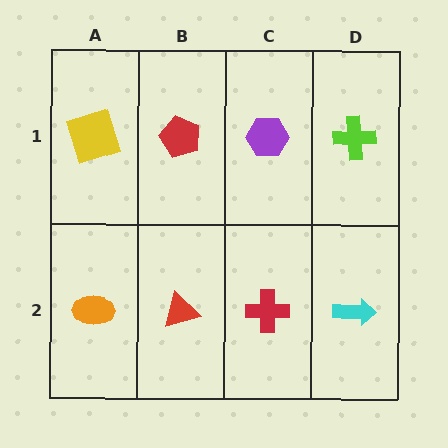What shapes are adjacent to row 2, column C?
A purple hexagon (row 1, column C), a red triangle (row 2, column B), a cyan arrow (row 2, column D).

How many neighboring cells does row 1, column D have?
2.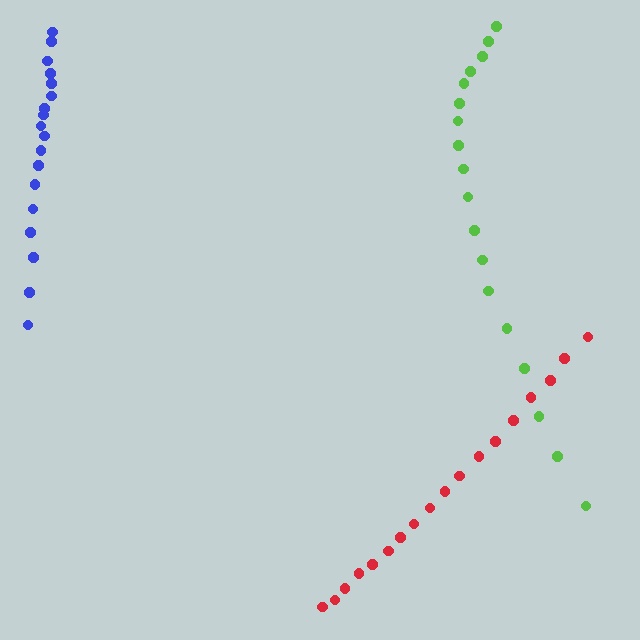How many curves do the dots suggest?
There are 3 distinct paths.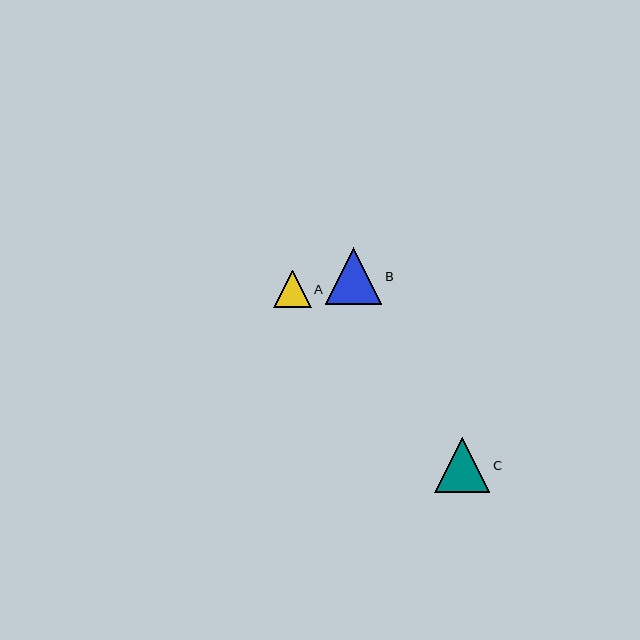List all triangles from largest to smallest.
From largest to smallest: B, C, A.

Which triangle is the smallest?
Triangle A is the smallest with a size of approximately 37 pixels.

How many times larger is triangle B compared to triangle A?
Triangle B is approximately 1.5 times the size of triangle A.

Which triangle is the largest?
Triangle B is the largest with a size of approximately 57 pixels.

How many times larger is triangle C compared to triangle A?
Triangle C is approximately 1.5 times the size of triangle A.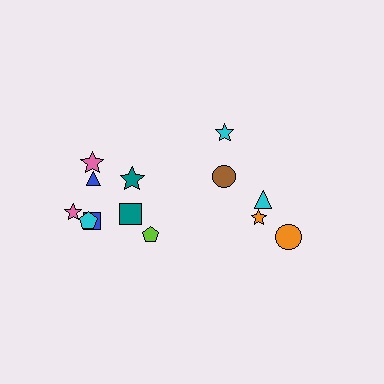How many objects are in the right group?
There are 5 objects.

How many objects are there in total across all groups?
There are 13 objects.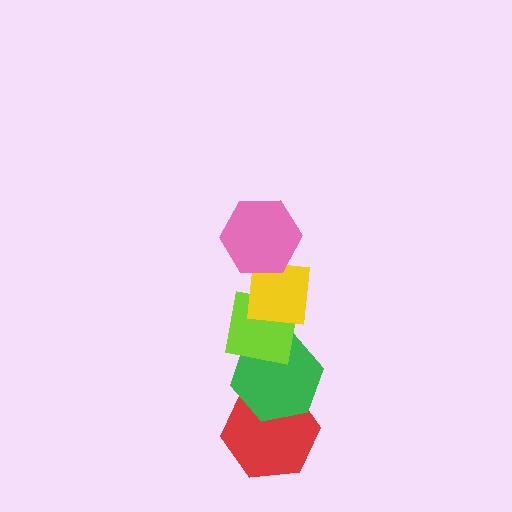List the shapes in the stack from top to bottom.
From top to bottom: the pink hexagon, the yellow square, the lime square, the green hexagon, the red hexagon.